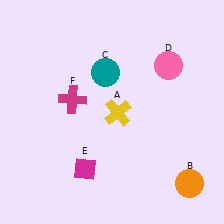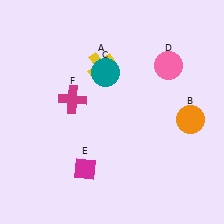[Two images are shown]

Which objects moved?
The objects that moved are: the yellow cross (A), the orange circle (B).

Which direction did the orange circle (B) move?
The orange circle (B) moved up.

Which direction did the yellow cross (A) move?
The yellow cross (A) moved up.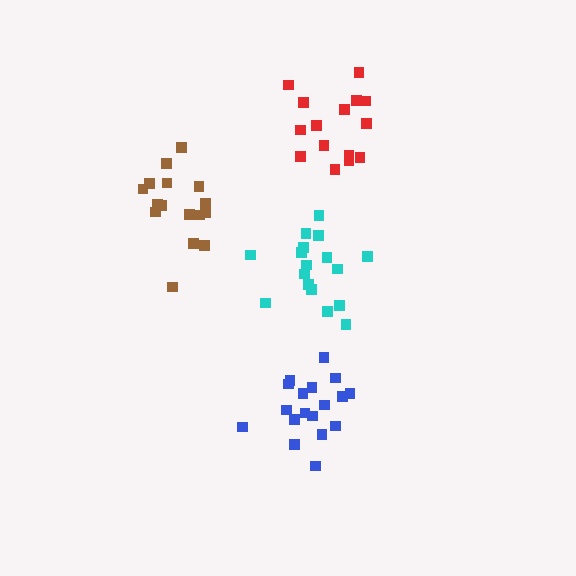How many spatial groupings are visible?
There are 4 spatial groupings.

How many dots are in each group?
Group 1: 17 dots, Group 2: 15 dots, Group 3: 18 dots, Group 4: 16 dots (66 total).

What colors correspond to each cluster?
The clusters are colored: cyan, red, blue, brown.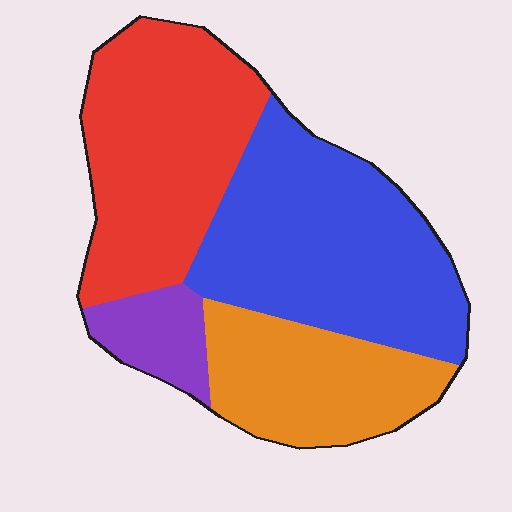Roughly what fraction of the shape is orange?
Orange takes up about one fifth (1/5) of the shape.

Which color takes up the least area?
Purple, at roughly 10%.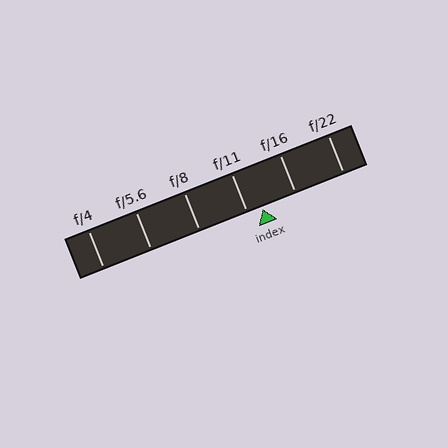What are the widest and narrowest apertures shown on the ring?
The widest aperture shown is f/4 and the narrowest is f/22.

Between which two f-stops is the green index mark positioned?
The index mark is between f/11 and f/16.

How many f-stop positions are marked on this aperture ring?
There are 6 f-stop positions marked.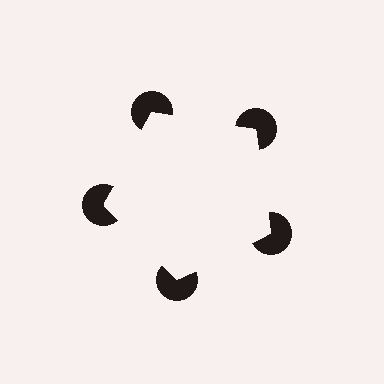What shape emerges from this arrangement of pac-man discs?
An illusory pentagon — its edges are inferred from the aligned wedge cuts in the pac-man discs, not physically drawn.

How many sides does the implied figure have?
5 sides.